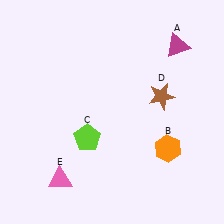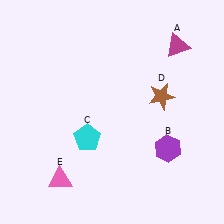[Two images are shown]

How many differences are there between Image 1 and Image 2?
There are 2 differences between the two images.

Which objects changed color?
B changed from orange to purple. C changed from lime to cyan.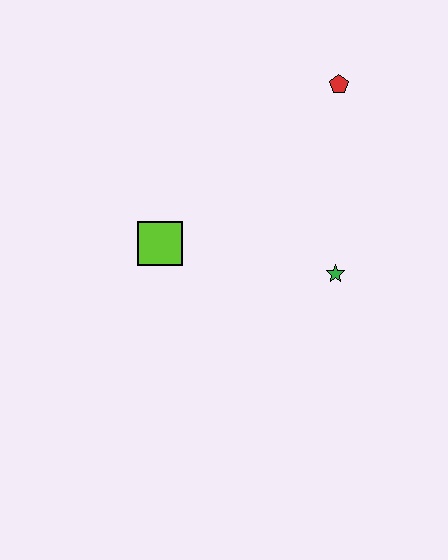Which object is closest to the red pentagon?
The green star is closest to the red pentagon.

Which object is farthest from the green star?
The red pentagon is farthest from the green star.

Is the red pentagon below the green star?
No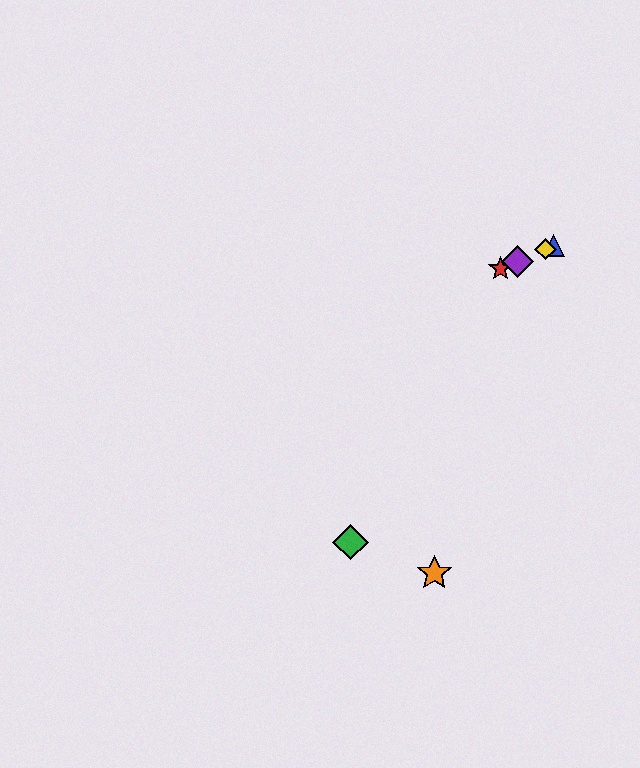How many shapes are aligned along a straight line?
4 shapes (the red star, the blue triangle, the yellow diamond, the purple diamond) are aligned along a straight line.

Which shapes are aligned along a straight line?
The red star, the blue triangle, the yellow diamond, the purple diamond are aligned along a straight line.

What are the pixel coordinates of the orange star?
The orange star is at (434, 573).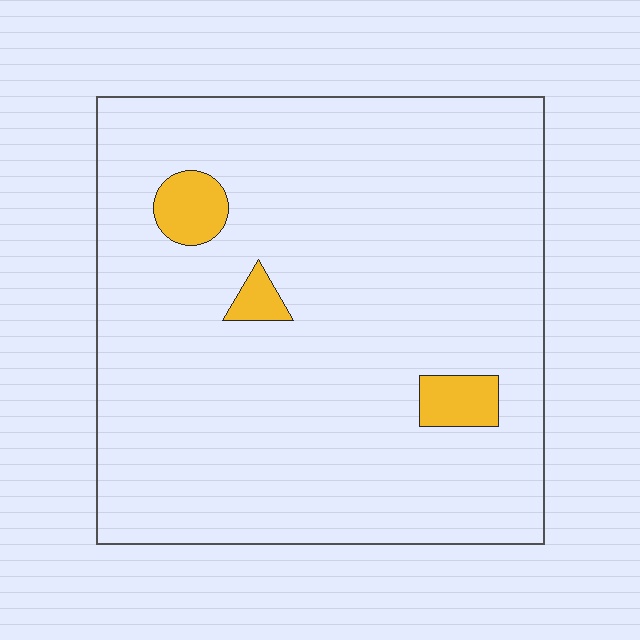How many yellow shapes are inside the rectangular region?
3.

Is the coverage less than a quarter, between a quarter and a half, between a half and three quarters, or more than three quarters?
Less than a quarter.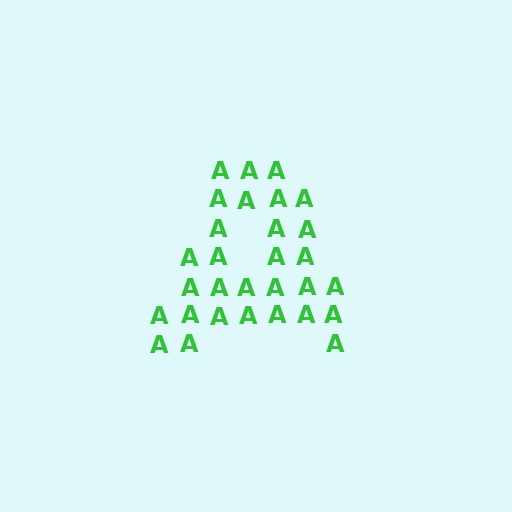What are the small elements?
The small elements are letter A's.